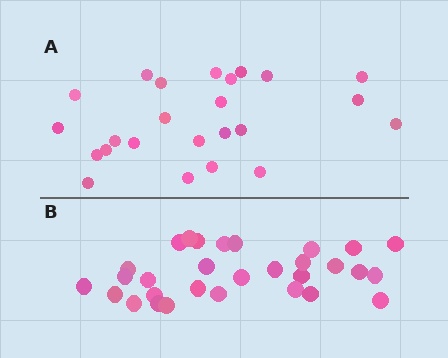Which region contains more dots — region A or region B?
Region B (the bottom region) has more dots.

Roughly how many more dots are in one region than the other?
Region B has about 6 more dots than region A.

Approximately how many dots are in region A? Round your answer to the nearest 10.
About 20 dots. (The exact count is 24, which rounds to 20.)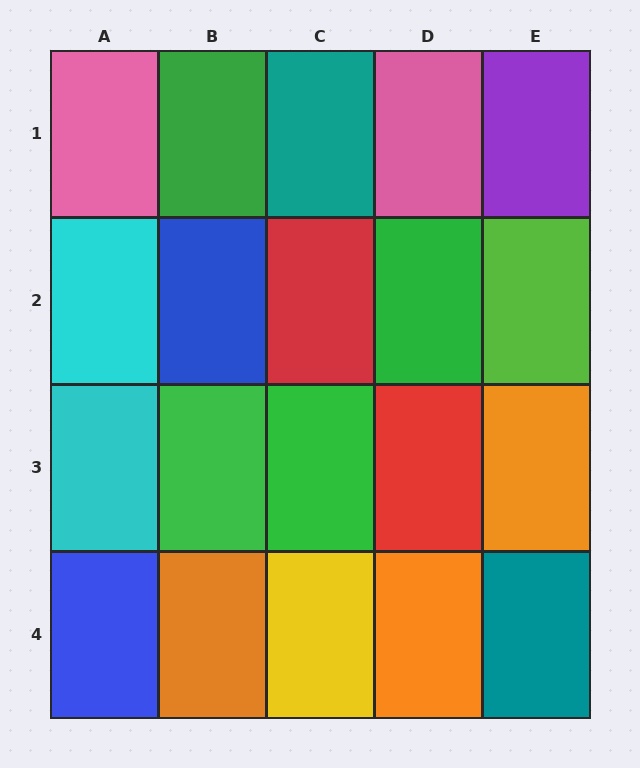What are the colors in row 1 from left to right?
Pink, green, teal, pink, purple.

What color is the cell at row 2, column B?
Blue.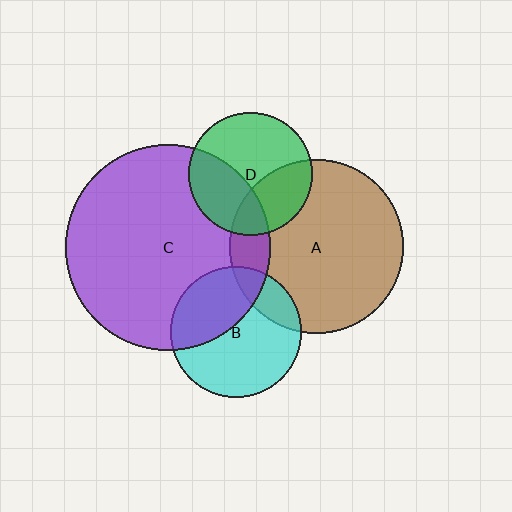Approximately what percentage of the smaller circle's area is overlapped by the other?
Approximately 15%.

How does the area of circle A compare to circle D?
Approximately 2.0 times.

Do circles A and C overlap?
Yes.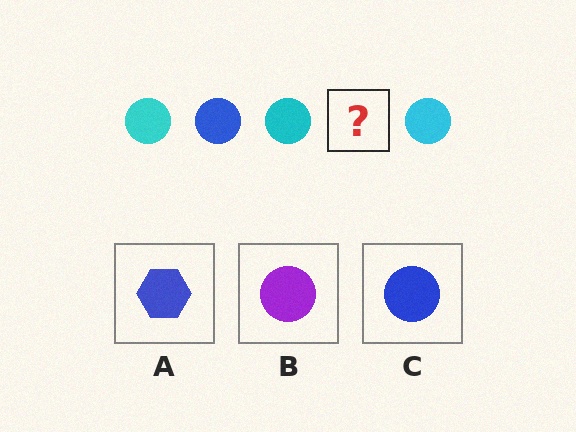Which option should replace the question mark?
Option C.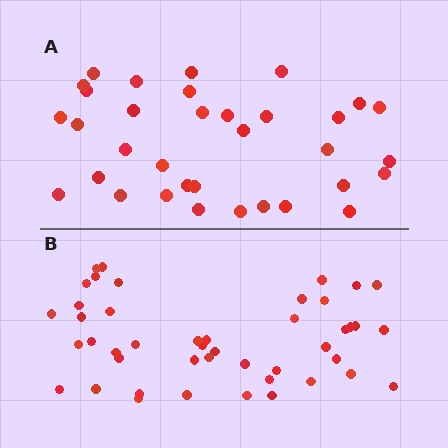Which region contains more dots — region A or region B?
Region B (the bottom region) has more dots.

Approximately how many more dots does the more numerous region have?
Region B has roughly 12 or so more dots than region A.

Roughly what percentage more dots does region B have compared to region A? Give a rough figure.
About 30% more.